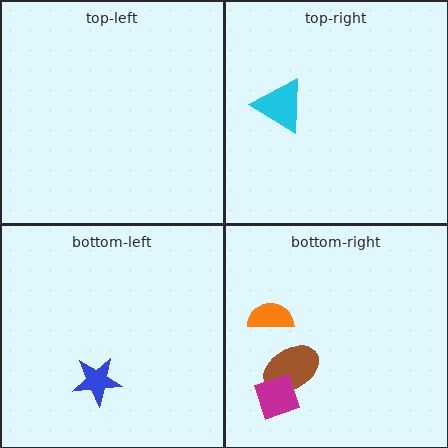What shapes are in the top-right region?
The cyan triangle.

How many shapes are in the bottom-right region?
3.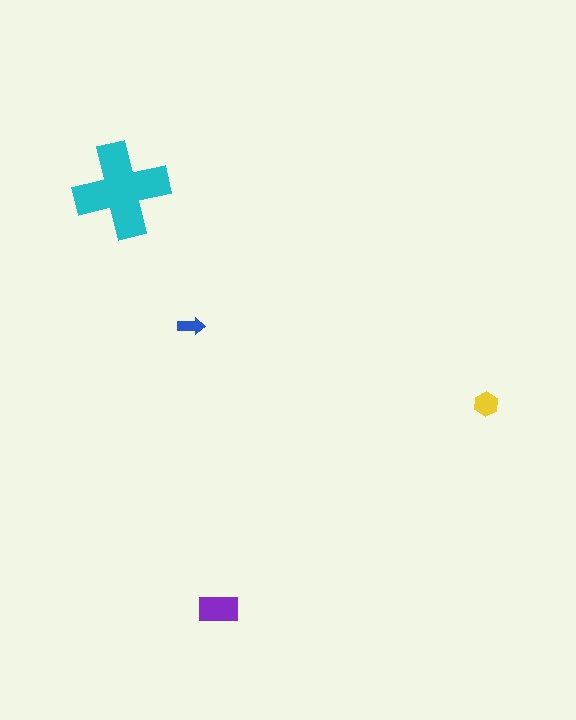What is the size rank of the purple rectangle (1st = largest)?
2nd.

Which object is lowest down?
The purple rectangle is bottommost.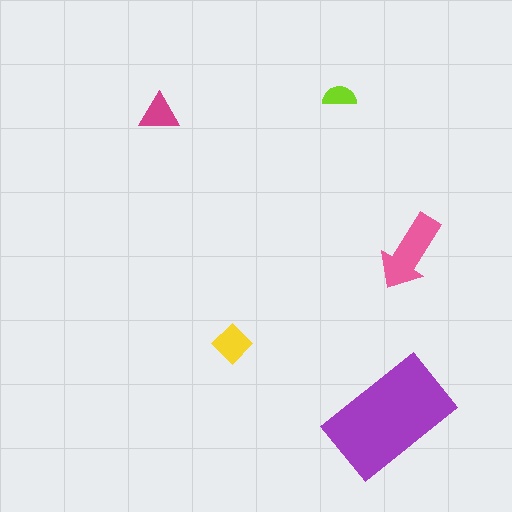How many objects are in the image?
There are 5 objects in the image.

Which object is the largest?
The purple rectangle.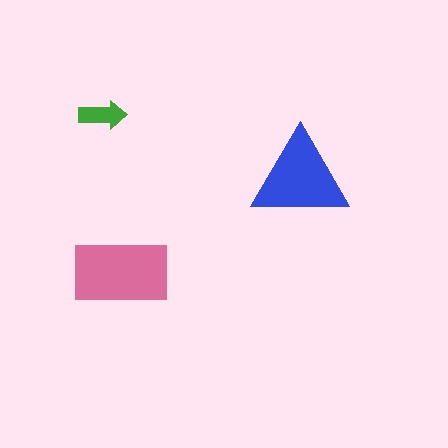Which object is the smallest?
The green arrow.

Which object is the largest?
The pink rectangle.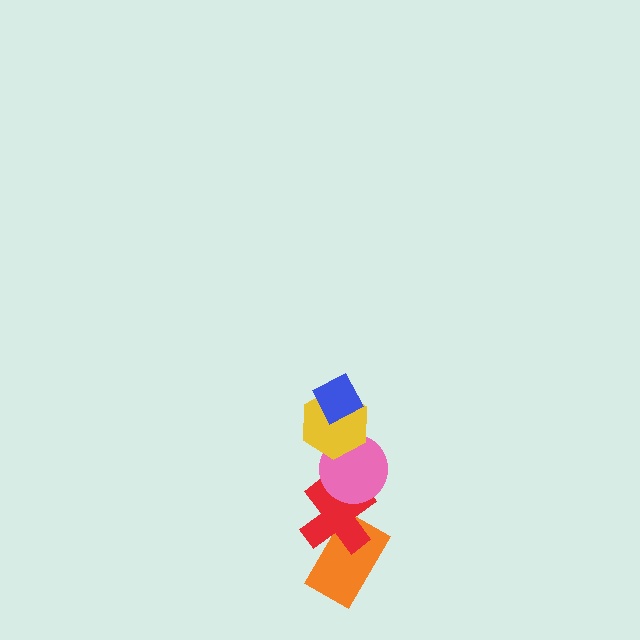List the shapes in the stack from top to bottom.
From top to bottom: the blue diamond, the yellow hexagon, the pink circle, the red cross, the orange rectangle.